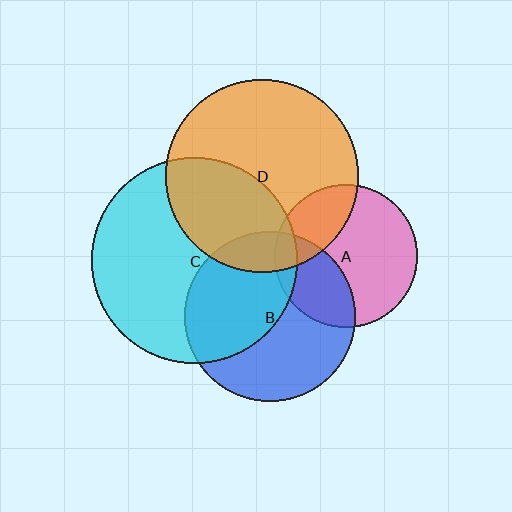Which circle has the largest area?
Circle C (cyan).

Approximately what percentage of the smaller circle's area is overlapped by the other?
Approximately 15%.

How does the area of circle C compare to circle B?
Approximately 1.4 times.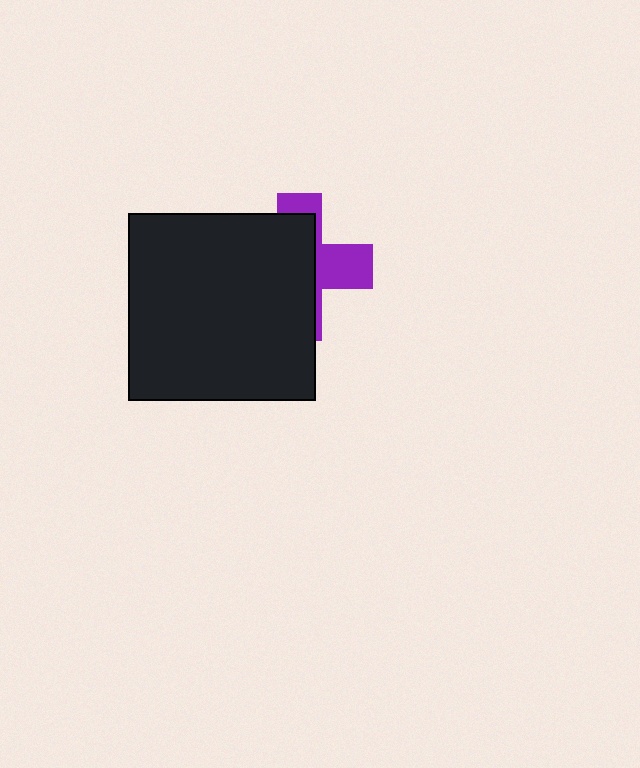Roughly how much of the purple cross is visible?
A small part of it is visible (roughly 36%).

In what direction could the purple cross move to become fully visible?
The purple cross could move right. That would shift it out from behind the black square entirely.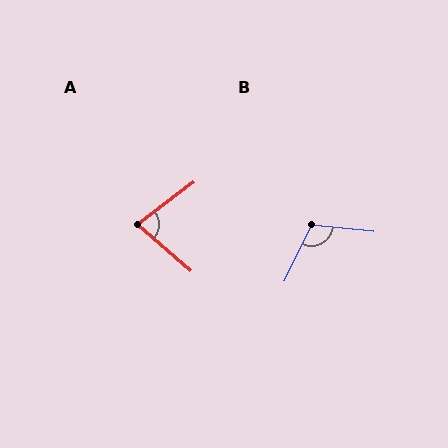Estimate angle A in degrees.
Approximately 77 degrees.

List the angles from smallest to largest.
A (77°), B (110°).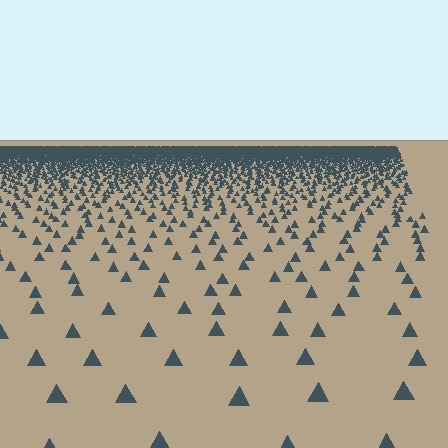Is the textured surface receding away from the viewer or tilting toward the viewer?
The surface is receding away from the viewer. Texture elements get smaller and denser toward the top.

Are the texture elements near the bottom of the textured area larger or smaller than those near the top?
Larger. Near the bottom, elements are closer to the viewer and appear at a bigger on-screen size.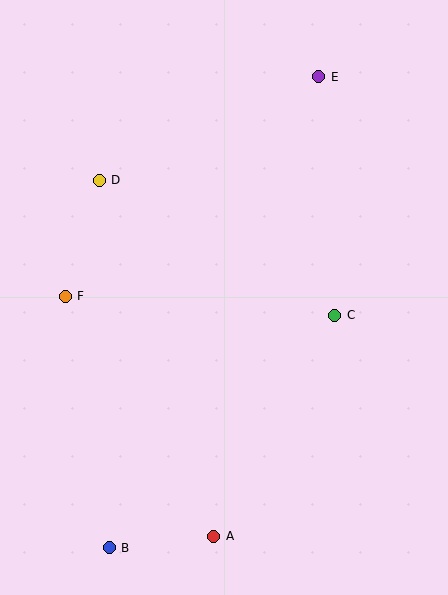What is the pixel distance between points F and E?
The distance between F and E is 335 pixels.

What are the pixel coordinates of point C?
Point C is at (335, 315).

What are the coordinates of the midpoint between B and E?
The midpoint between B and E is at (214, 312).